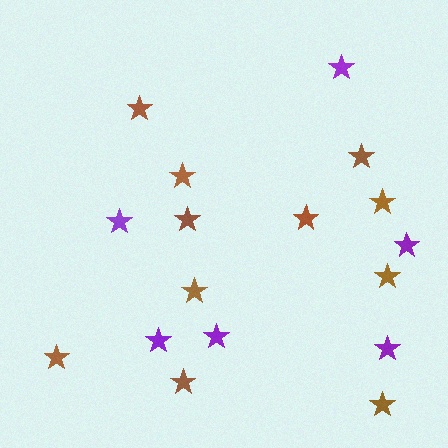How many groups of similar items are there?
There are 2 groups: one group of brown stars (11) and one group of purple stars (6).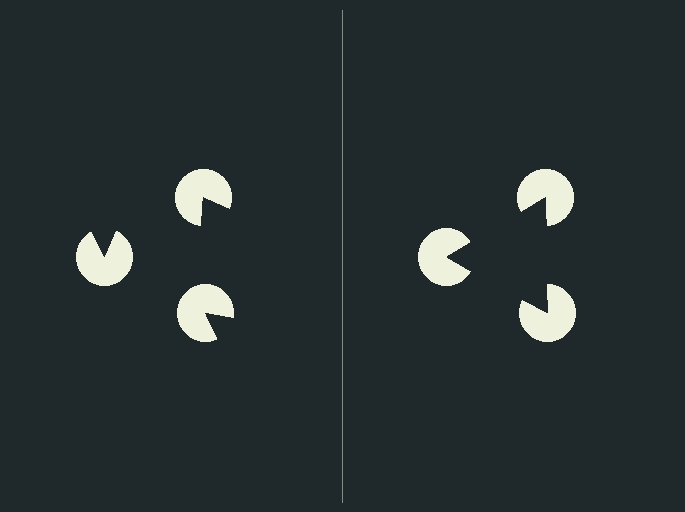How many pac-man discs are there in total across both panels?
6 — 3 on each side.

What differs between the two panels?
The pac-man discs are positioned identically on both sides; only the wedge orientations differ. On the right they align to a triangle; on the left they are misaligned.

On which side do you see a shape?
An illusory triangle appears on the right side. On the left side the wedge cuts are rotated, so no coherent shape forms.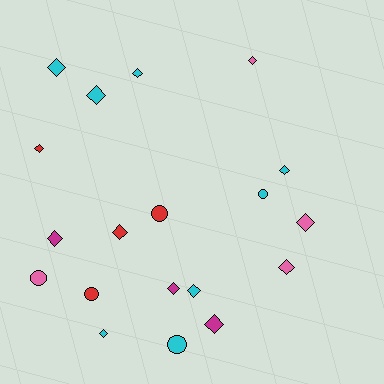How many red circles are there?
There are 2 red circles.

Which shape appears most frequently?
Diamond, with 14 objects.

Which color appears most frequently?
Cyan, with 8 objects.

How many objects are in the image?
There are 19 objects.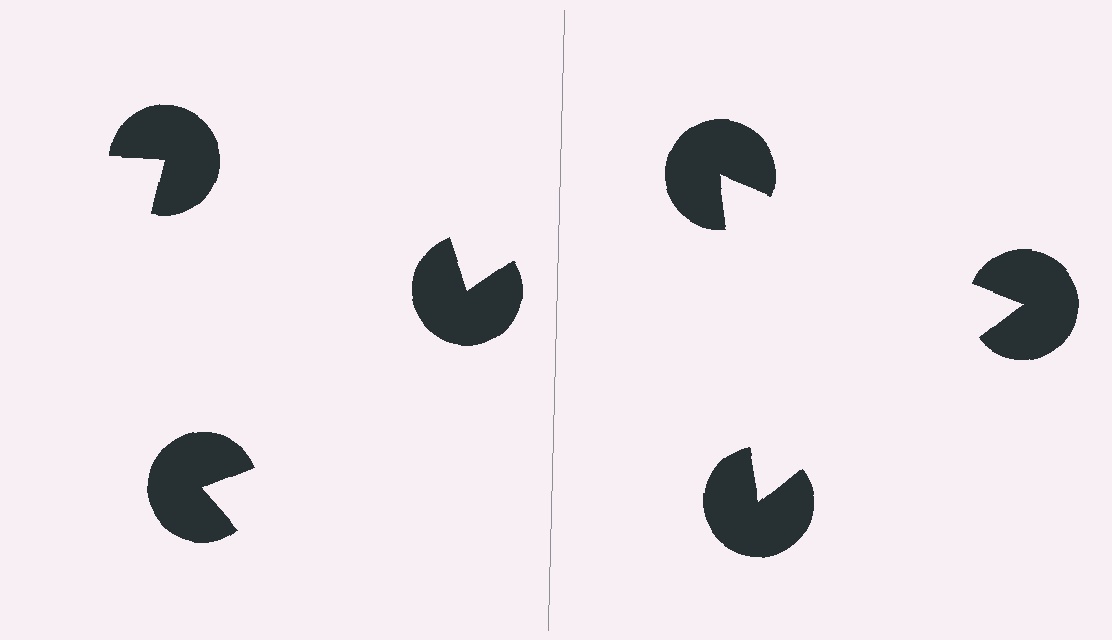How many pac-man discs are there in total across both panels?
6 — 3 on each side.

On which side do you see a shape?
An illusory triangle appears on the right side. On the left side the wedge cuts are rotated, so no coherent shape forms.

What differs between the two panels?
The pac-man discs are positioned identically on both sides; only the wedge orientations differ. On the right they align to a triangle; on the left they are misaligned.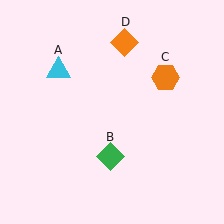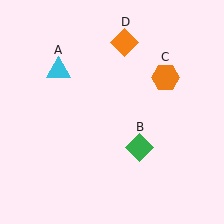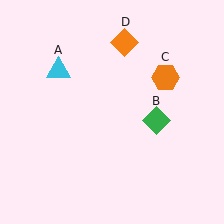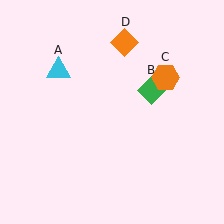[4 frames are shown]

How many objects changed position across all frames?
1 object changed position: green diamond (object B).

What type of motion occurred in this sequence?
The green diamond (object B) rotated counterclockwise around the center of the scene.